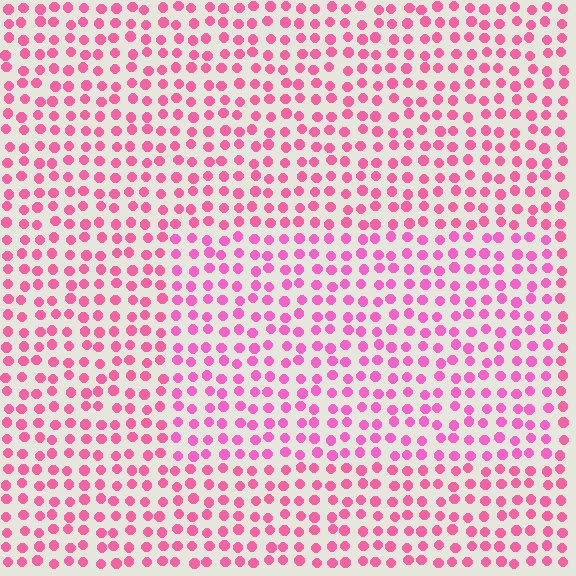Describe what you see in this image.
The image is filled with small pink elements in a uniform arrangement. A rectangle-shaped region is visible where the elements are tinted to a slightly different hue, forming a subtle color boundary.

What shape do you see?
I see a rectangle.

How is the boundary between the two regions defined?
The boundary is defined purely by a slight shift in hue (about 16 degrees). Spacing, size, and orientation are identical on both sides.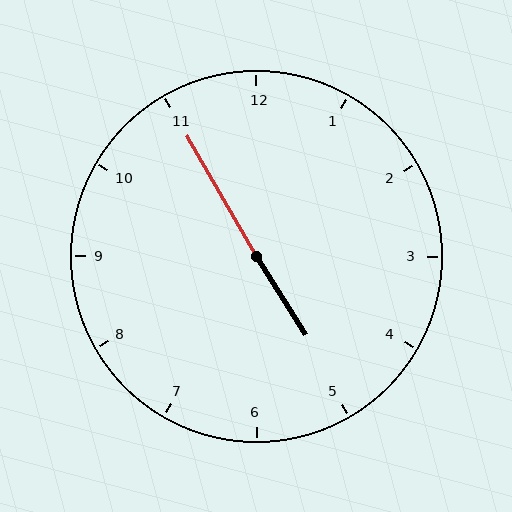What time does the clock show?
4:55.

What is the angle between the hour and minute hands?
Approximately 178 degrees.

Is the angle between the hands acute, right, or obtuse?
It is obtuse.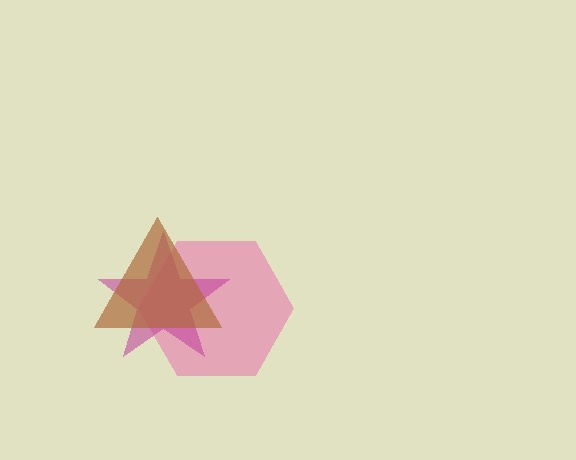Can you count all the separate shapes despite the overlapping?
Yes, there are 3 separate shapes.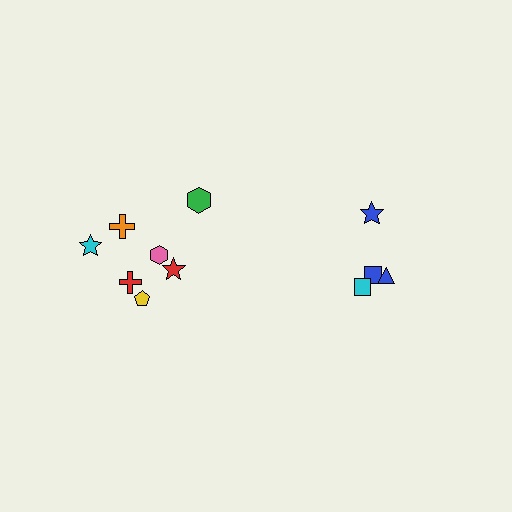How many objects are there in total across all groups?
There are 11 objects.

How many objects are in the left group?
There are 7 objects.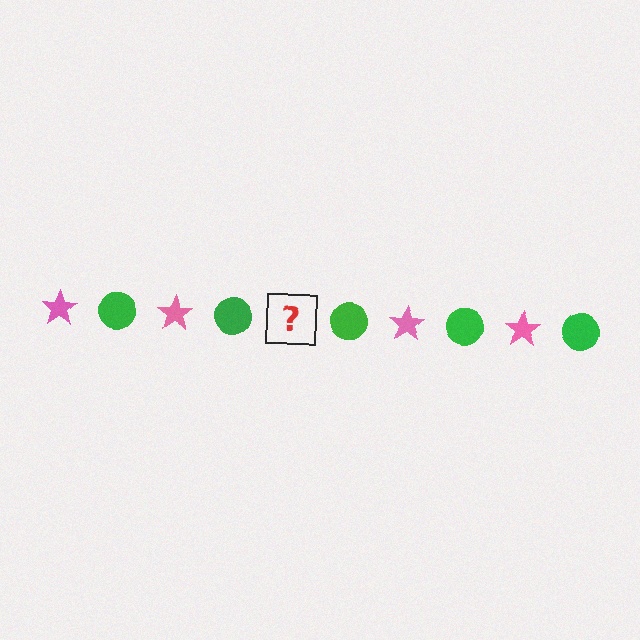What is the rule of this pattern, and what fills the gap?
The rule is that the pattern alternates between pink star and green circle. The gap should be filled with a pink star.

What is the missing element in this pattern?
The missing element is a pink star.